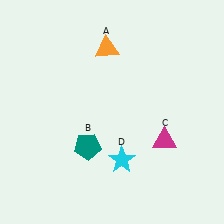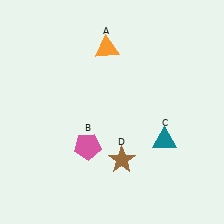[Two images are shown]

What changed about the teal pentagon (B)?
In Image 1, B is teal. In Image 2, it changed to pink.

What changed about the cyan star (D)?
In Image 1, D is cyan. In Image 2, it changed to brown.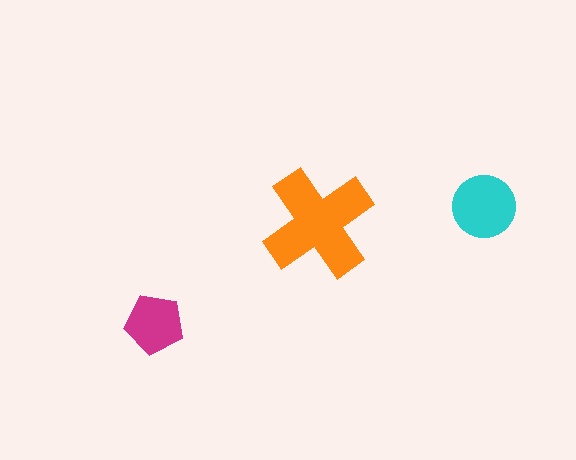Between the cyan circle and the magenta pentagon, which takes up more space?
The cyan circle.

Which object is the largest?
The orange cross.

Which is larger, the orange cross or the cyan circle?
The orange cross.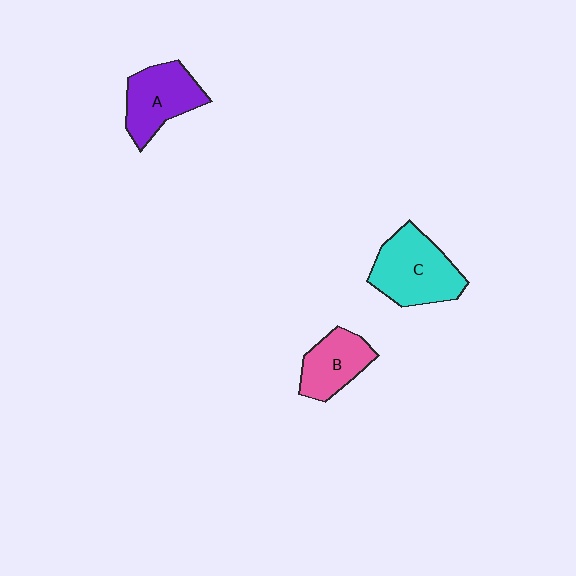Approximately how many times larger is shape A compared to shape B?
Approximately 1.2 times.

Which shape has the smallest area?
Shape B (pink).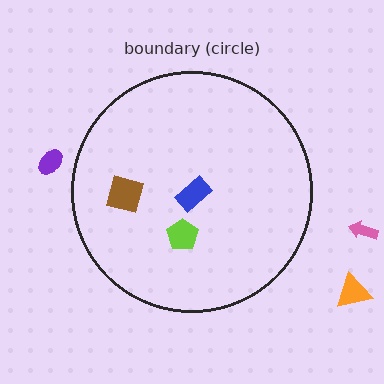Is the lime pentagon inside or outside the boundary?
Inside.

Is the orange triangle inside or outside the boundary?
Outside.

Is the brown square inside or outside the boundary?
Inside.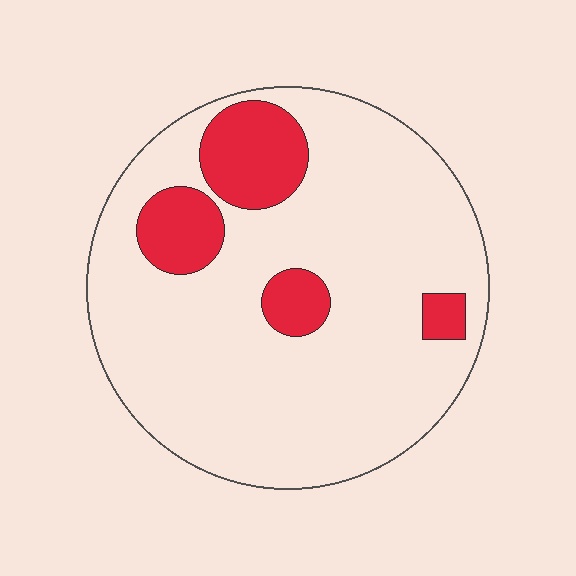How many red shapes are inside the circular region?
4.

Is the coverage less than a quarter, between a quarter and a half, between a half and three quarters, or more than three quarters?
Less than a quarter.